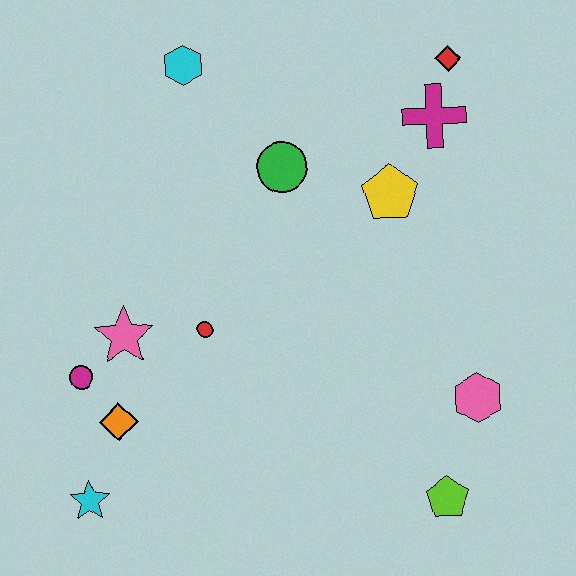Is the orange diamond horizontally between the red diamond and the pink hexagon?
No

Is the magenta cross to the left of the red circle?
No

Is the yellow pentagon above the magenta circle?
Yes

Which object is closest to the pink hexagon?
The lime pentagon is closest to the pink hexagon.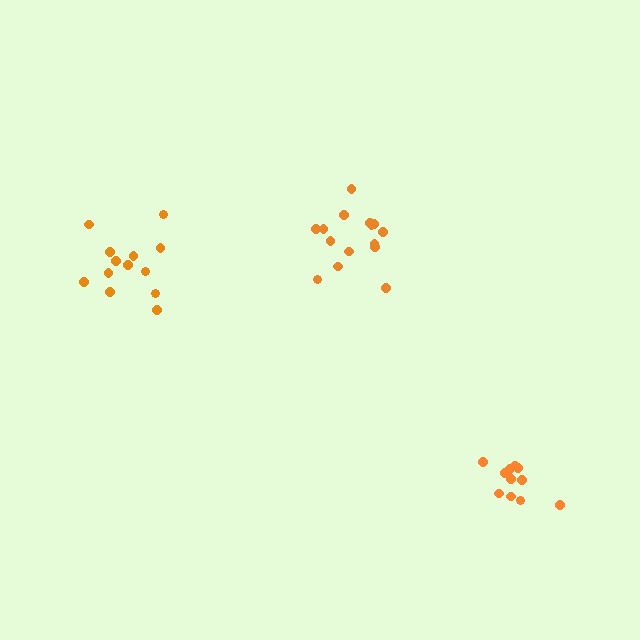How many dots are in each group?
Group 1: 13 dots, Group 2: 11 dots, Group 3: 15 dots (39 total).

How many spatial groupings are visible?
There are 3 spatial groupings.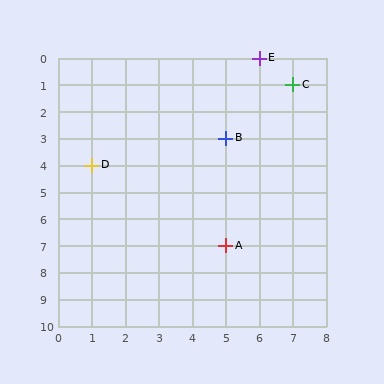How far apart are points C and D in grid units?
Points C and D are 6 columns and 3 rows apart (about 6.7 grid units diagonally).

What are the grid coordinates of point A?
Point A is at grid coordinates (5, 7).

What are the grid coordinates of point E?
Point E is at grid coordinates (6, 0).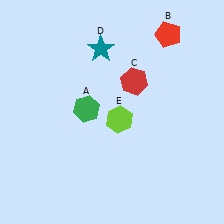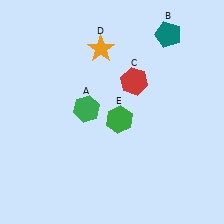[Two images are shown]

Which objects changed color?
B changed from red to teal. D changed from teal to orange. E changed from lime to green.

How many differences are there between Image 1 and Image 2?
There are 3 differences between the two images.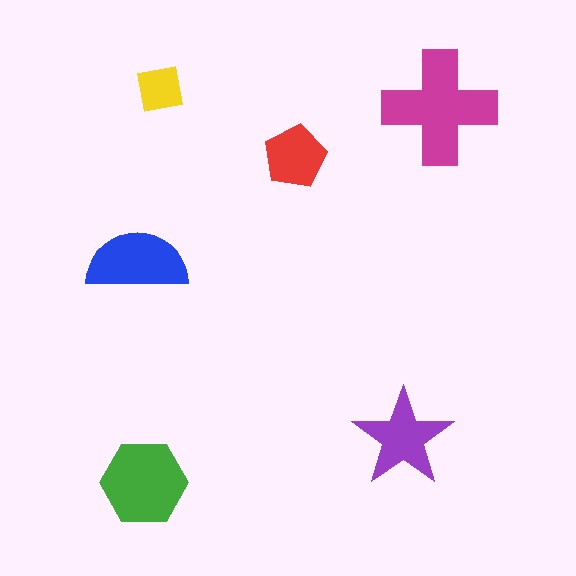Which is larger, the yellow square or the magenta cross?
The magenta cross.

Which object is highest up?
The yellow square is topmost.